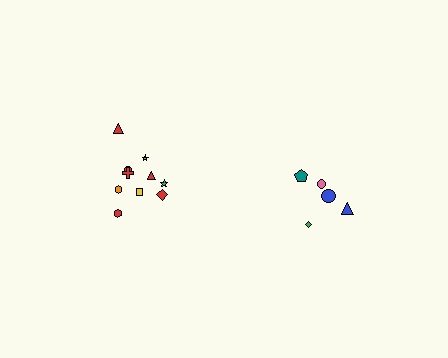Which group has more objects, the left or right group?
The left group.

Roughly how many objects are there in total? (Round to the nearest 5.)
Roughly 15 objects in total.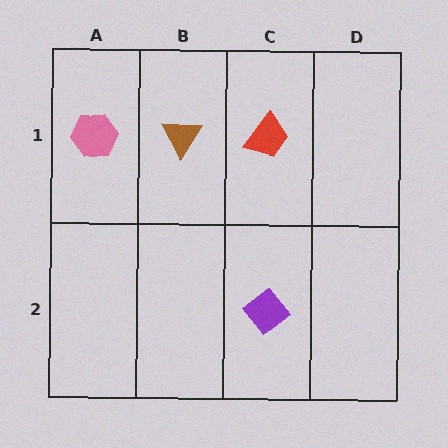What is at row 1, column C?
A red trapezoid.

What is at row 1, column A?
A pink hexagon.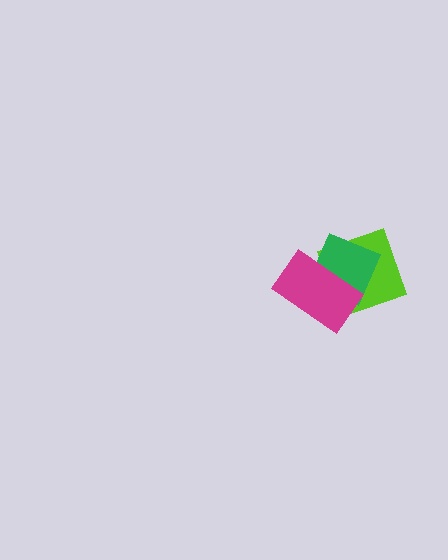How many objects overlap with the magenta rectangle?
2 objects overlap with the magenta rectangle.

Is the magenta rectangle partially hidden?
No, no other shape covers it.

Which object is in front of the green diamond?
The magenta rectangle is in front of the green diamond.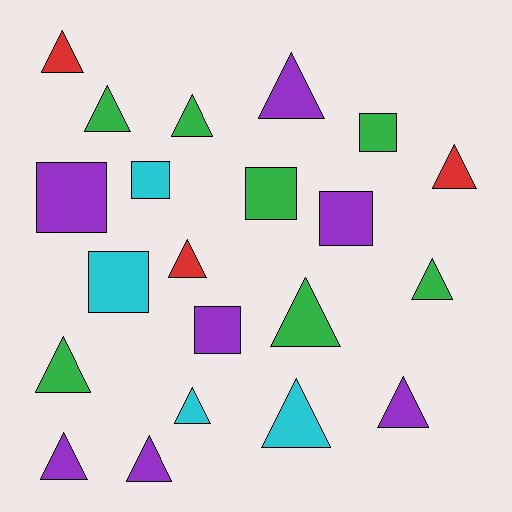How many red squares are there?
There are no red squares.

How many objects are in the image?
There are 21 objects.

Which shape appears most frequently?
Triangle, with 14 objects.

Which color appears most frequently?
Purple, with 7 objects.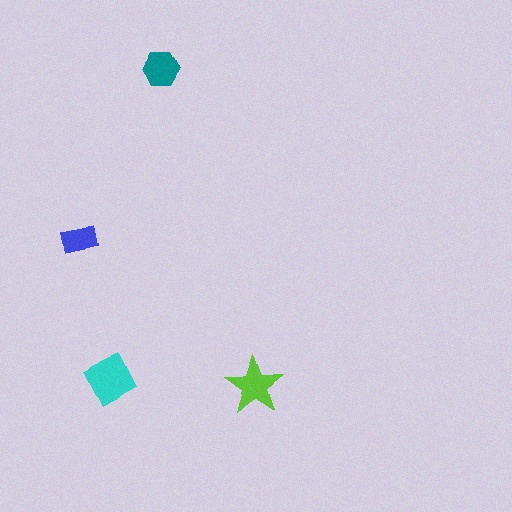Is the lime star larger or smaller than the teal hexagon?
Larger.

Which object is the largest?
The cyan diamond.